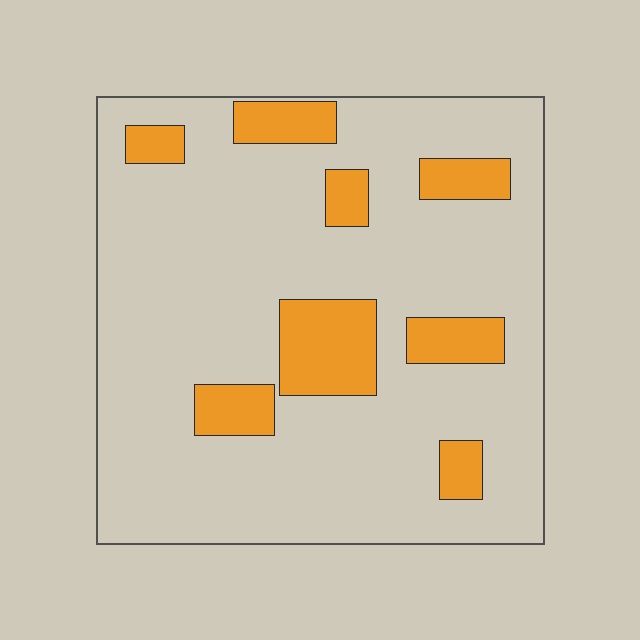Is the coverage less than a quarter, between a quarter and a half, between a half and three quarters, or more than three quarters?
Less than a quarter.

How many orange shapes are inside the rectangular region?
8.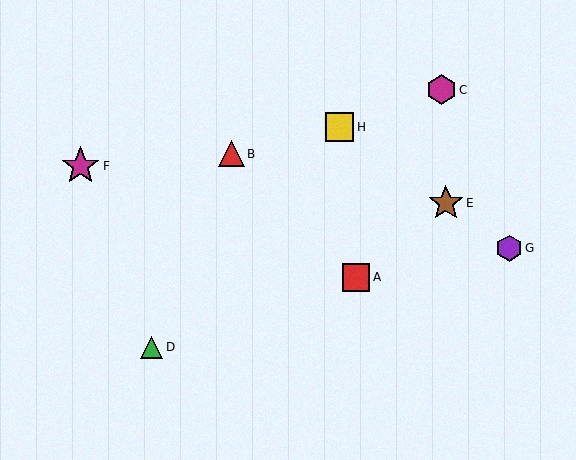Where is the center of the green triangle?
The center of the green triangle is at (152, 347).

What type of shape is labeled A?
Shape A is a red square.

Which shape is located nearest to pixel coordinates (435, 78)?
The magenta hexagon (labeled C) at (441, 90) is nearest to that location.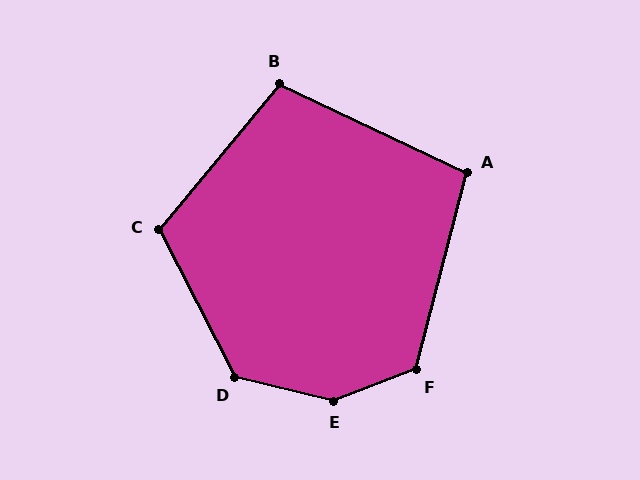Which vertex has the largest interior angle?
E, at approximately 146 degrees.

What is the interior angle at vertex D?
Approximately 131 degrees (obtuse).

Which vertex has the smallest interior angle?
A, at approximately 101 degrees.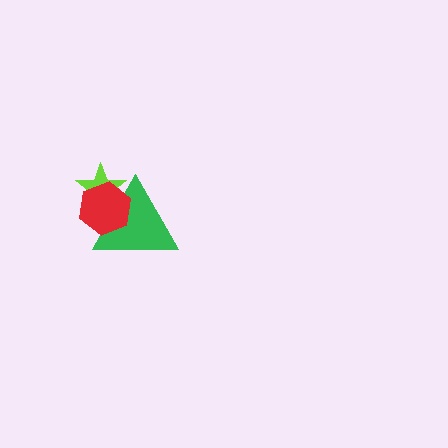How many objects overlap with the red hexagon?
2 objects overlap with the red hexagon.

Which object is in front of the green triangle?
The red hexagon is in front of the green triangle.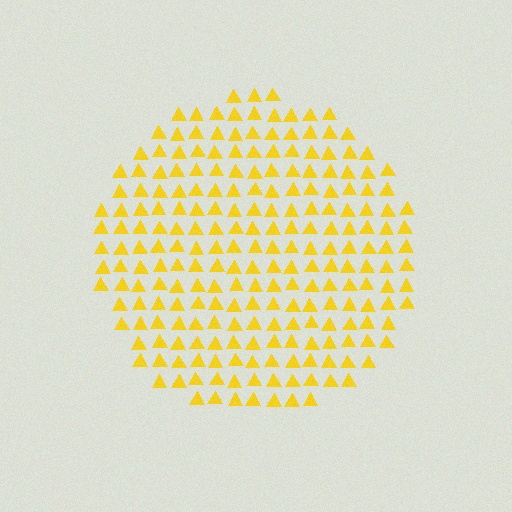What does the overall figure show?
The overall figure shows a circle.